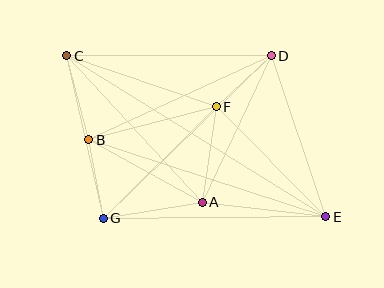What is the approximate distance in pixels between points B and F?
The distance between B and F is approximately 132 pixels.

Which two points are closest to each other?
Points D and F are closest to each other.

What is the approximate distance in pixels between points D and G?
The distance between D and G is approximately 234 pixels.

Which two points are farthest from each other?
Points C and E are farthest from each other.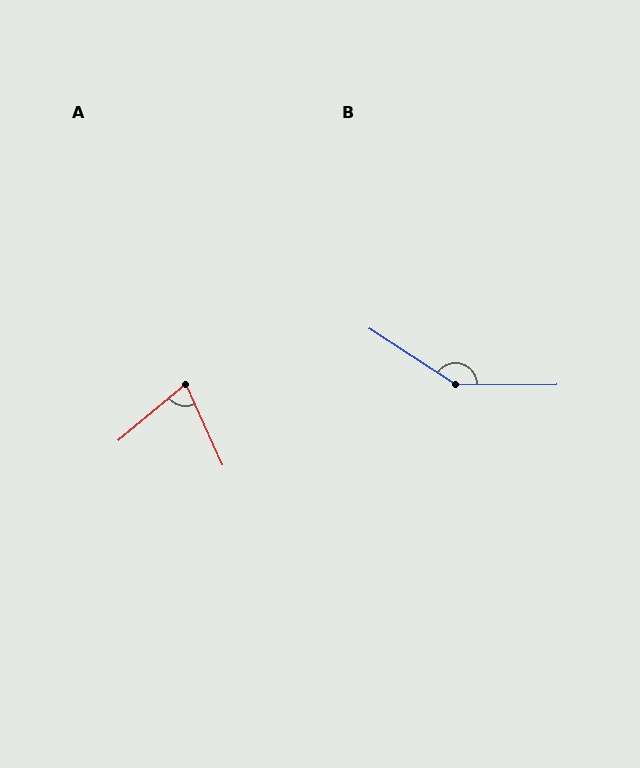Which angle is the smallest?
A, at approximately 74 degrees.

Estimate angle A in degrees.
Approximately 74 degrees.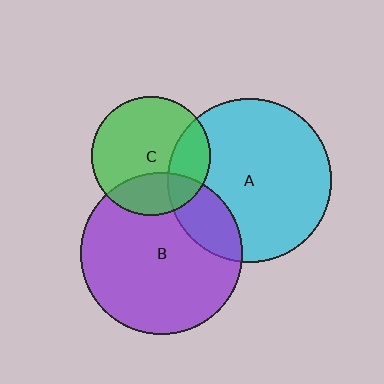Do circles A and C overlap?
Yes.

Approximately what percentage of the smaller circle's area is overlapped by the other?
Approximately 25%.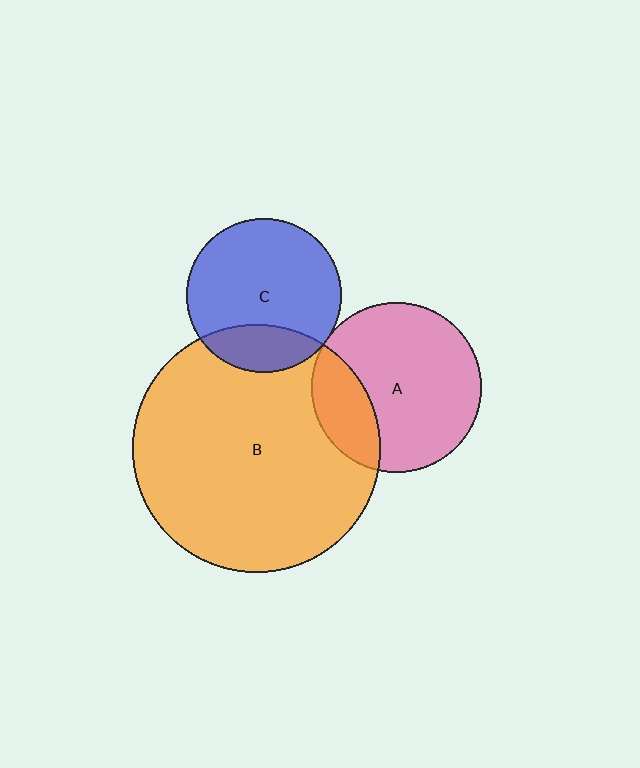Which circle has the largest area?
Circle B (orange).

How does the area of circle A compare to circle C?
Approximately 1.2 times.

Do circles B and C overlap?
Yes.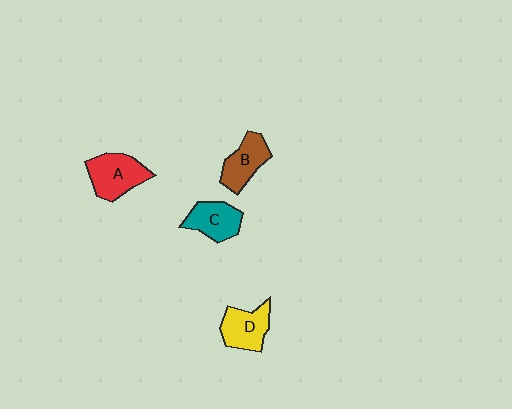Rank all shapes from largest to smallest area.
From largest to smallest: A (red), D (yellow), B (brown), C (teal).